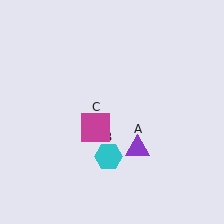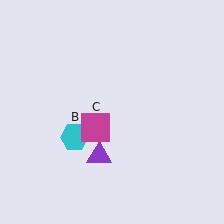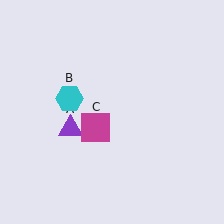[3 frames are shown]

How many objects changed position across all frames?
2 objects changed position: purple triangle (object A), cyan hexagon (object B).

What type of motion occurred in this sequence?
The purple triangle (object A), cyan hexagon (object B) rotated clockwise around the center of the scene.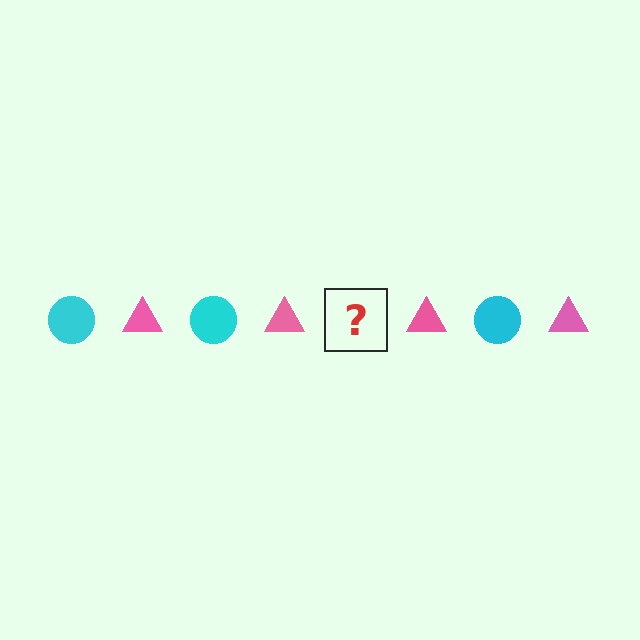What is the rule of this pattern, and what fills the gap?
The rule is that the pattern alternates between cyan circle and pink triangle. The gap should be filled with a cyan circle.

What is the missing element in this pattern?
The missing element is a cyan circle.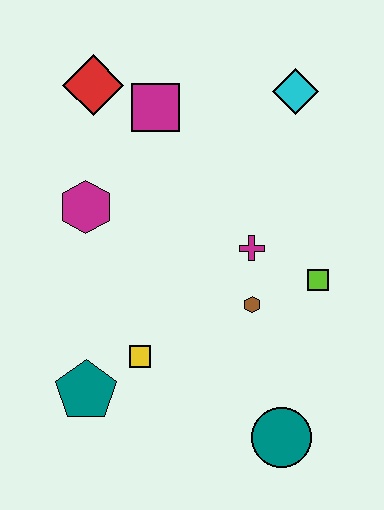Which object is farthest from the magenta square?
The teal circle is farthest from the magenta square.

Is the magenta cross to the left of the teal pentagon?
No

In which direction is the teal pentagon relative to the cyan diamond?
The teal pentagon is below the cyan diamond.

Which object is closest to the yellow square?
The teal pentagon is closest to the yellow square.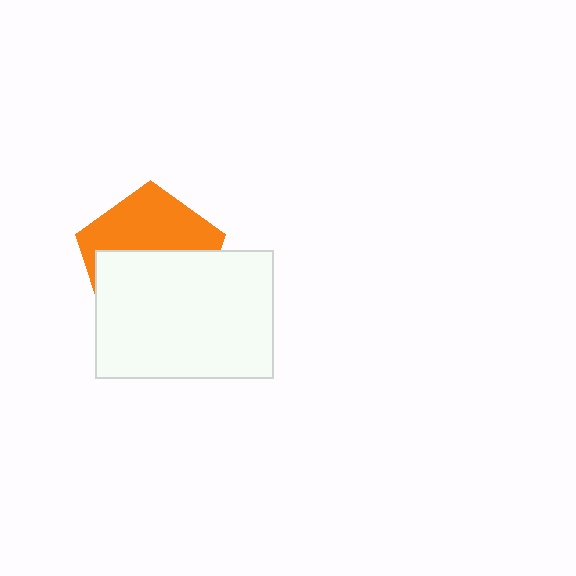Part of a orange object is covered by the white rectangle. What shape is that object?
It is a pentagon.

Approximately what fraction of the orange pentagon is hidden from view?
Roughly 55% of the orange pentagon is hidden behind the white rectangle.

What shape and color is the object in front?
The object in front is a white rectangle.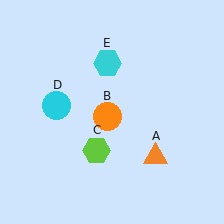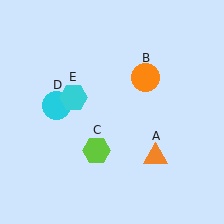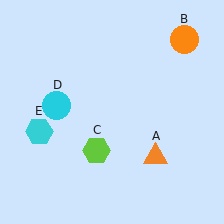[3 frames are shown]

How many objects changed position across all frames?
2 objects changed position: orange circle (object B), cyan hexagon (object E).